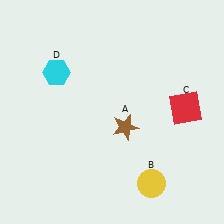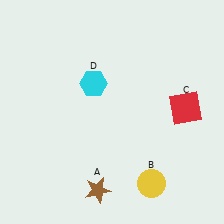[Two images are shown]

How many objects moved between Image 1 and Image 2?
2 objects moved between the two images.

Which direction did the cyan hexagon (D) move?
The cyan hexagon (D) moved right.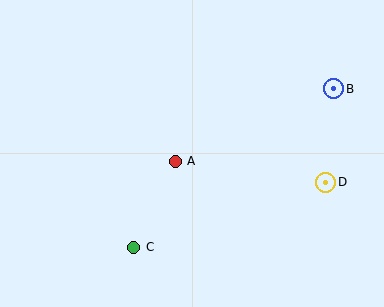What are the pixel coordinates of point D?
Point D is at (326, 182).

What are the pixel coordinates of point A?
Point A is at (175, 161).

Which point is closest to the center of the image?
Point A at (175, 161) is closest to the center.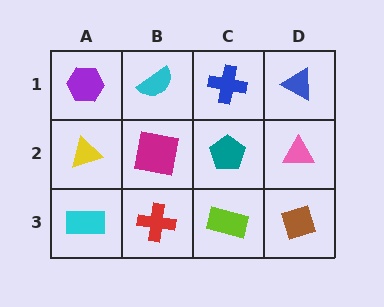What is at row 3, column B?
A red cross.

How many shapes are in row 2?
4 shapes.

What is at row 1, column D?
A blue triangle.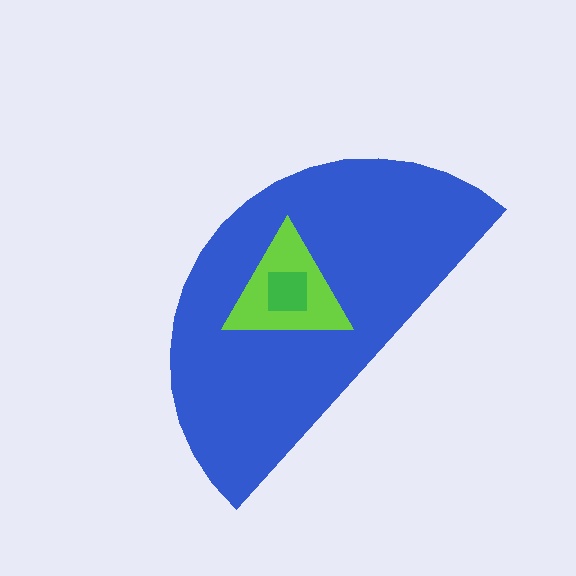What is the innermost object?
The green square.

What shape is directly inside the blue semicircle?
The lime triangle.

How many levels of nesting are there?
3.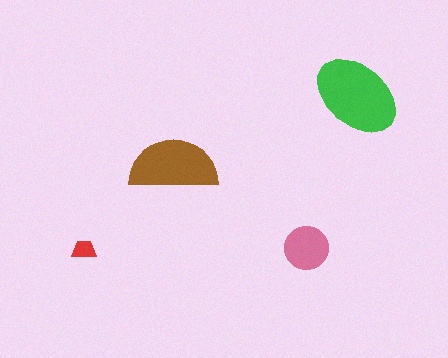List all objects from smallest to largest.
The red trapezoid, the pink circle, the brown semicircle, the green ellipse.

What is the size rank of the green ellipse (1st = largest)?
1st.